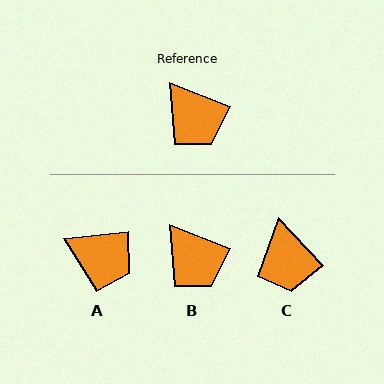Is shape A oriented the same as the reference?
No, it is off by about 27 degrees.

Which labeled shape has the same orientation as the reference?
B.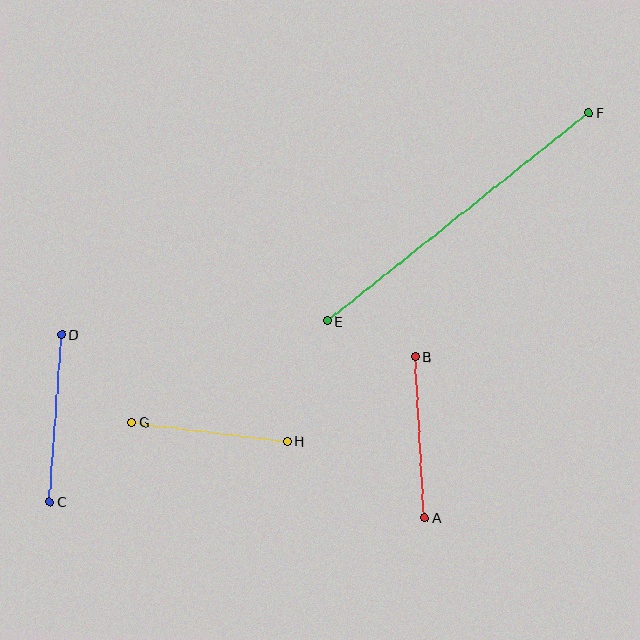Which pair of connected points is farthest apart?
Points E and F are farthest apart.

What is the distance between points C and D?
The distance is approximately 168 pixels.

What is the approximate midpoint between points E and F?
The midpoint is at approximately (458, 217) pixels.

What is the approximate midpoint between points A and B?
The midpoint is at approximately (420, 437) pixels.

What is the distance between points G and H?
The distance is approximately 157 pixels.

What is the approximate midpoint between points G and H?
The midpoint is at approximately (209, 432) pixels.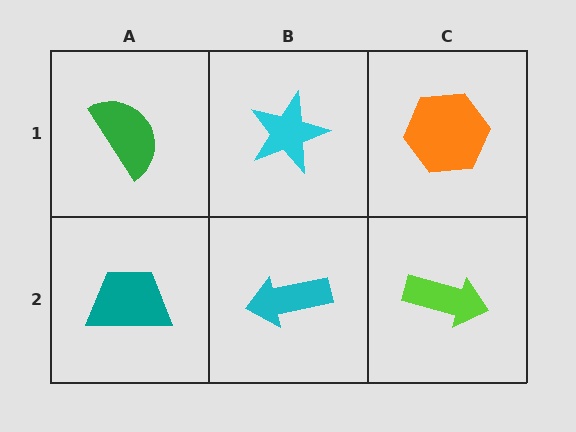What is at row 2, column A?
A teal trapezoid.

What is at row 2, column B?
A cyan arrow.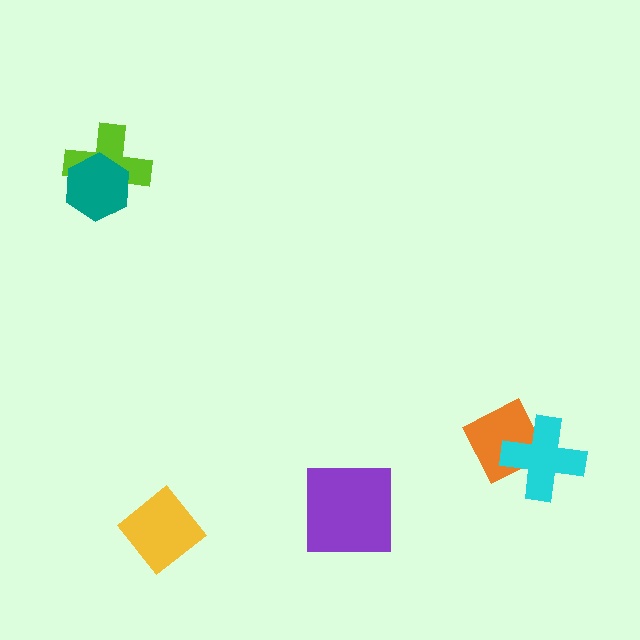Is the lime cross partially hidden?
Yes, it is partially covered by another shape.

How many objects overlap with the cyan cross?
1 object overlaps with the cyan cross.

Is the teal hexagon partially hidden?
No, no other shape covers it.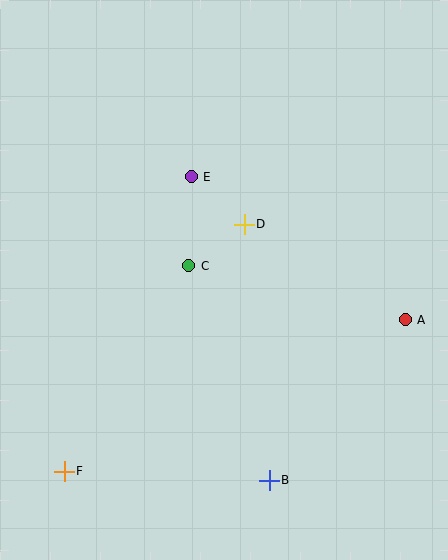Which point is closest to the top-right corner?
Point D is closest to the top-right corner.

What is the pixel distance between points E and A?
The distance between E and A is 258 pixels.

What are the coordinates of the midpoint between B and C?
The midpoint between B and C is at (229, 373).